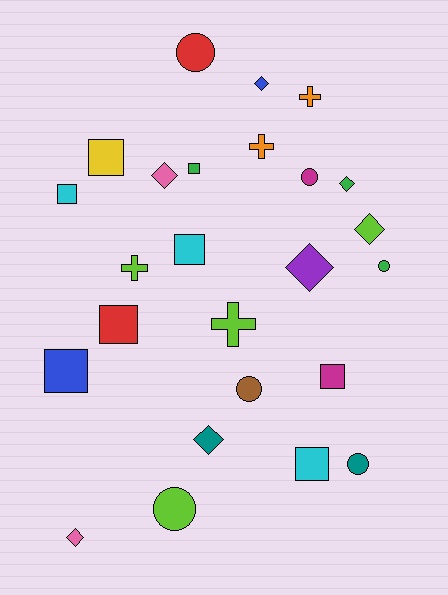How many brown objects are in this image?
There is 1 brown object.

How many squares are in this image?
There are 8 squares.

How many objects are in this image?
There are 25 objects.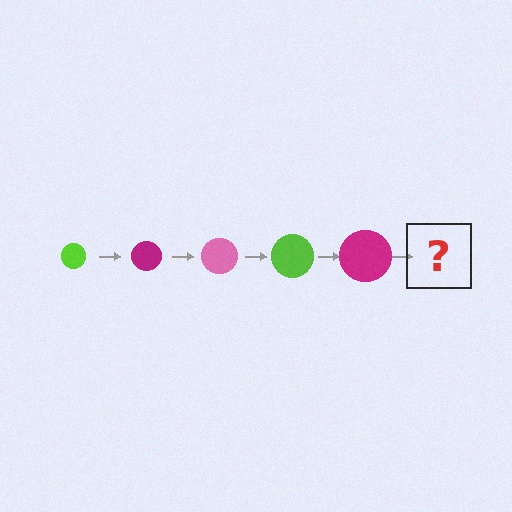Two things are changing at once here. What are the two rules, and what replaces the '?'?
The two rules are that the circle grows larger each step and the color cycles through lime, magenta, and pink. The '?' should be a pink circle, larger than the previous one.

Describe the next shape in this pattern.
It should be a pink circle, larger than the previous one.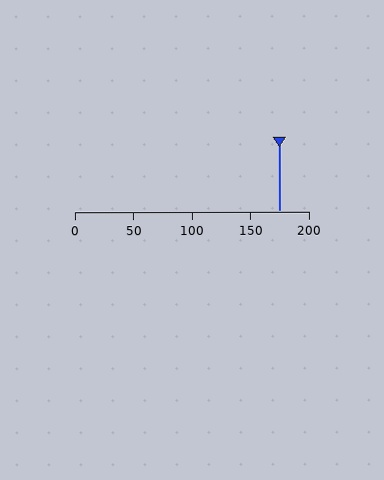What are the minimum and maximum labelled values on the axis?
The axis runs from 0 to 200.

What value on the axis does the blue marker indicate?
The marker indicates approximately 175.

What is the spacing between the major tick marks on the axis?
The major ticks are spaced 50 apart.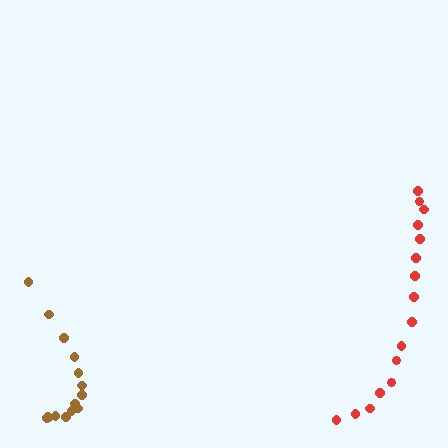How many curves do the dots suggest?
There are 2 distinct paths.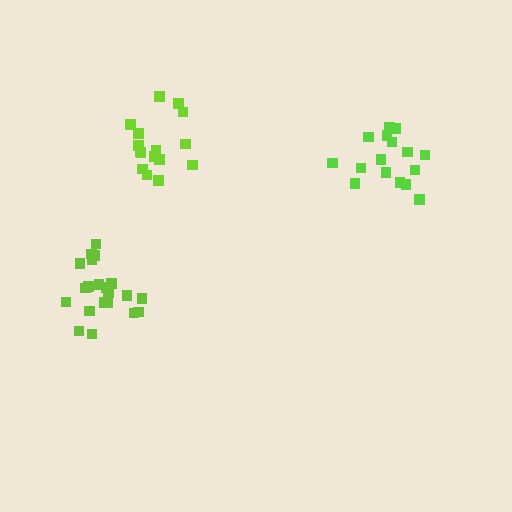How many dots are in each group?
Group 1: 16 dots, Group 2: 21 dots, Group 3: 16 dots (53 total).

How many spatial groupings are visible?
There are 3 spatial groupings.